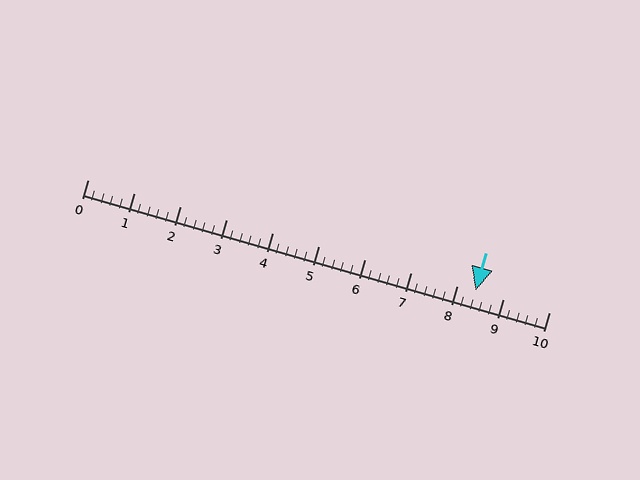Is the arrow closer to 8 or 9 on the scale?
The arrow is closer to 8.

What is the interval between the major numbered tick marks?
The major tick marks are spaced 1 units apart.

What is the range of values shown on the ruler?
The ruler shows values from 0 to 10.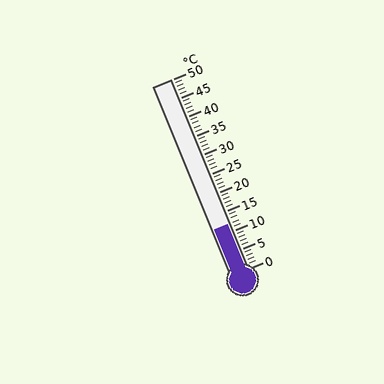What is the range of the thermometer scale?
The thermometer scale ranges from 0°C to 50°C.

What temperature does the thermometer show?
The thermometer shows approximately 12°C.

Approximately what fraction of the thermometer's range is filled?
The thermometer is filled to approximately 25% of its range.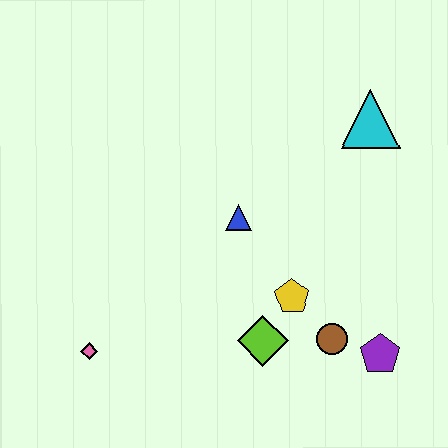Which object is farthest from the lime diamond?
The cyan triangle is farthest from the lime diamond.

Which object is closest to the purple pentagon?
The brown circle is closest to the purple pentagon.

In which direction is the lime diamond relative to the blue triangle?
The lime diamond is below the blue triangle.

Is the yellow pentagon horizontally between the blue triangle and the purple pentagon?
Yes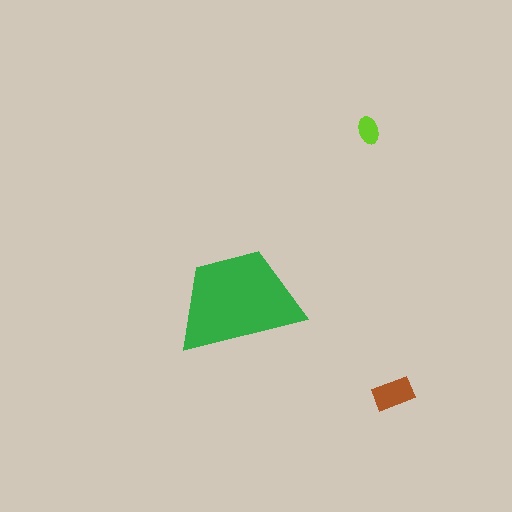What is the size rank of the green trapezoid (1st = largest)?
1st.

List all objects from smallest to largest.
The lime ellipse, the brown rectangle, the green trapezoid.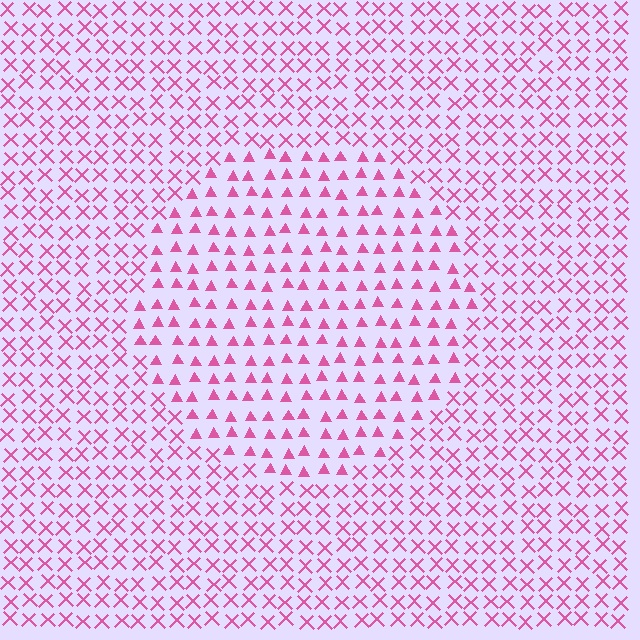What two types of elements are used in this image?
The image uses triangles inside the circle region and X marks outside it.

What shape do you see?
I see a circle.